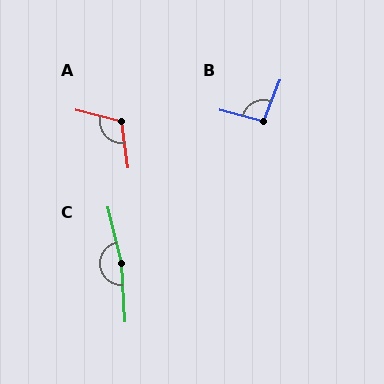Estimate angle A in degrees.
Approximately 112 degrees.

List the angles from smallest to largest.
B (97°), A (112°), C (170°).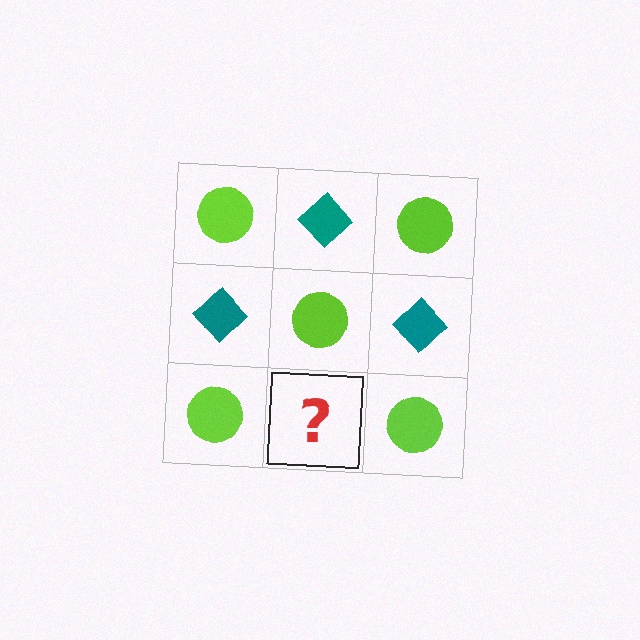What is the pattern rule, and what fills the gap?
The rule is that it alternates lime circle and teal diamond in a checkerboard pattern. The gap should be filled with a teal diamond.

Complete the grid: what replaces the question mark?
The question mark should be replaced with a teal diamond.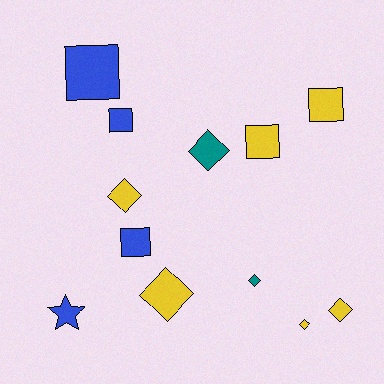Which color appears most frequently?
Yellow, with 6 objects.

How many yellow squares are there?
There are 2 yellow squares.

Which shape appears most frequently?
Diamond, with 6 objects.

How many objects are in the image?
There are 12 objects.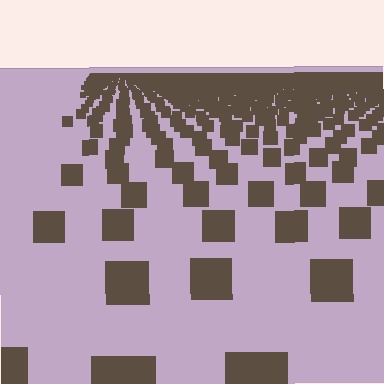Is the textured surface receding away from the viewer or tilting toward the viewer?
The surface is receding away from the viewer. Texture elements get smaller and denser toward the top.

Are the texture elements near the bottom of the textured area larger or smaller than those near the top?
Larger. Near the bottom, elements are closer to the viewer and appear at a bigger on-screen size.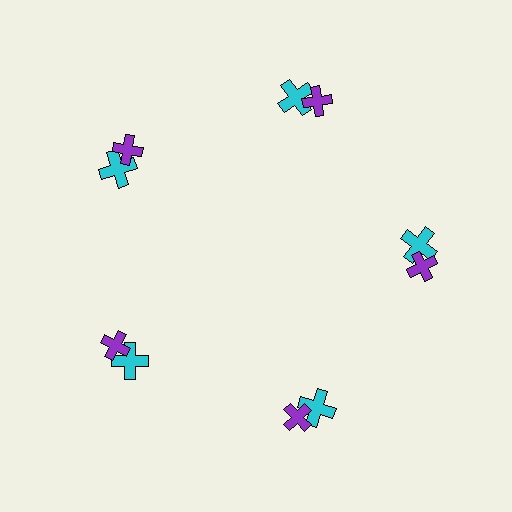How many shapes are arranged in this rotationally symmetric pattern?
There are 10 shapes, arranged in 5 groups of 2.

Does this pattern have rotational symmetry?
Yes, this pattern has 5-fold rotational symmetry. It looks the same after rotating 72 degrees around the center.